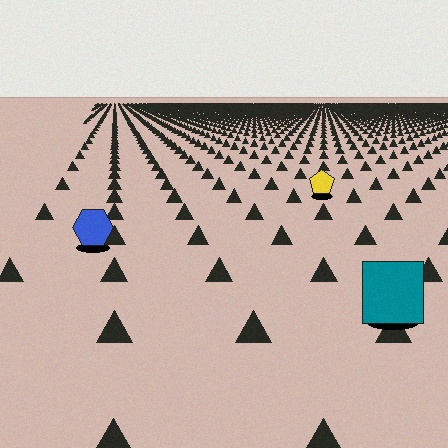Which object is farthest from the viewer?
The yellow pentagon is farthest from the viewer. It appears smaller and the ground texture around it is denser.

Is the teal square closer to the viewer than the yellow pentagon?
Yes. The teal square is closer — you can tell from the texture gradient: the ground texture is coarser near it.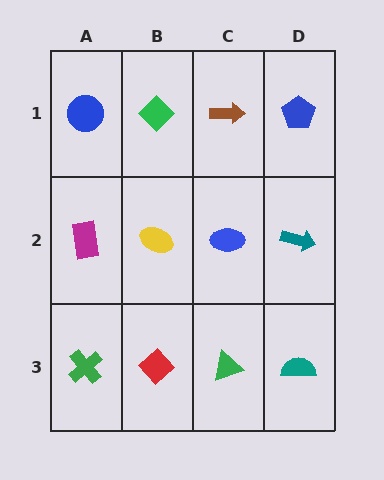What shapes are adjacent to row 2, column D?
A blue pentagon (row 1, column D), a teal semicircle (row 3, column D), a blue ellipse (row 2, column C).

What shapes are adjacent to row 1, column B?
A yellow ellipse (row 2, column B), a blue circle (row 1, column A), a brown arrow (row 1, column C).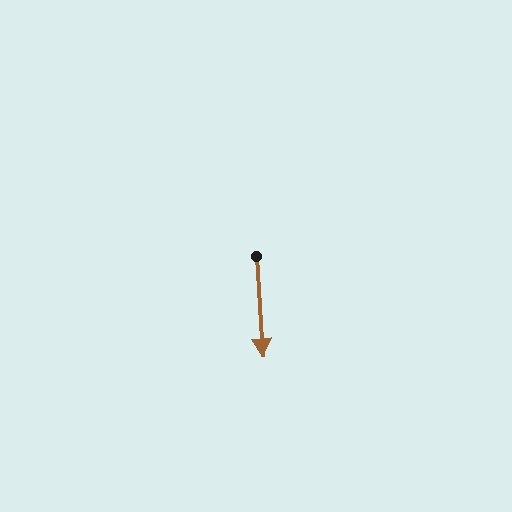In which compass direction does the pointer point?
South.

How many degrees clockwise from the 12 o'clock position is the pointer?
Approximately 176 degrees.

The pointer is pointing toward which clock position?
Roughly 6 o'clock.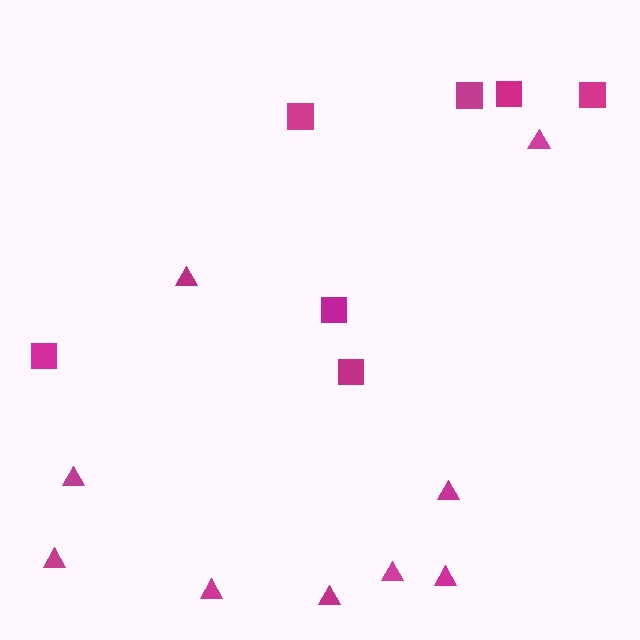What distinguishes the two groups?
There are 2 groups: one group of squares (7) and one group of triangles (9).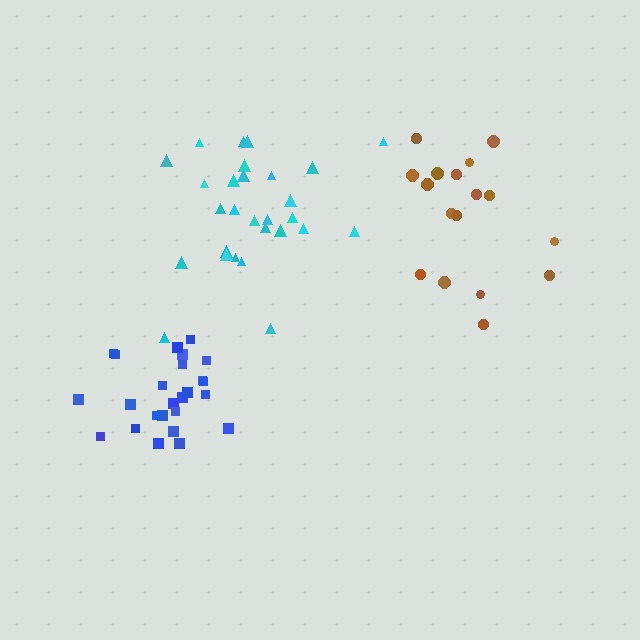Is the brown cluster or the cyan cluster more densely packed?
Brown.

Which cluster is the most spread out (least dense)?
Cyan.